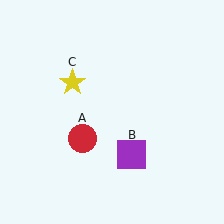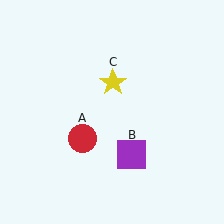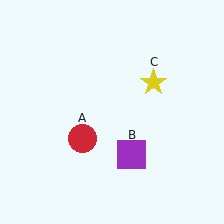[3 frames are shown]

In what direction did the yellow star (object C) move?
The yellow star (object C) moved right.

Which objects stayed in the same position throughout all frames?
Red circle (object A) and purple square (object B) remained stationary.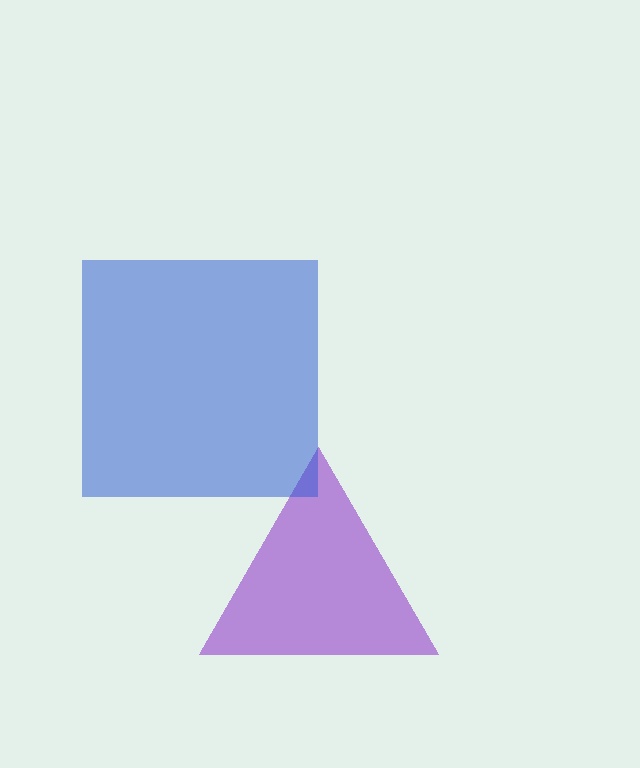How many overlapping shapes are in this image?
There are 2 overlapping shapes in the image.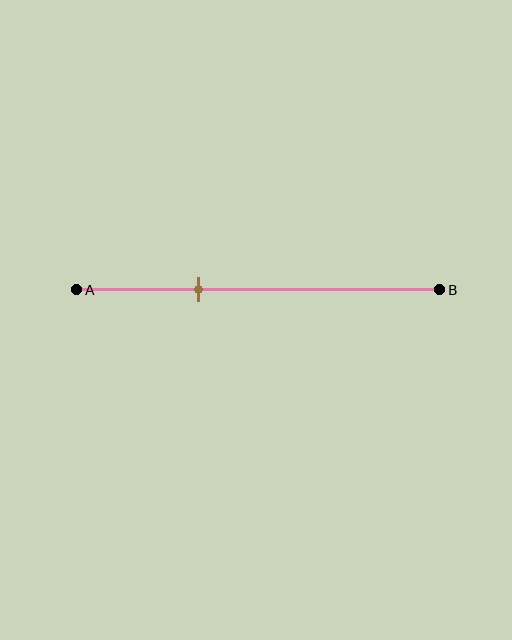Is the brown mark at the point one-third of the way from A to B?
Yes, the mark is approximately at the one-third point.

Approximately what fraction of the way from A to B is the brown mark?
The brown mark is approximately 35% of the way from A to B.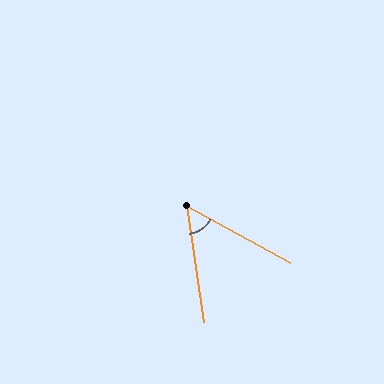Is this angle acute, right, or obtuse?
It is acute.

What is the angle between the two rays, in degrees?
Approximately 53 degrees.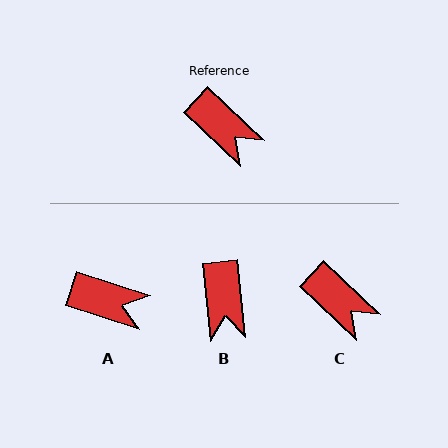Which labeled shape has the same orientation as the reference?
C.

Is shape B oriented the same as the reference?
No, it is off by about 41 degrees.